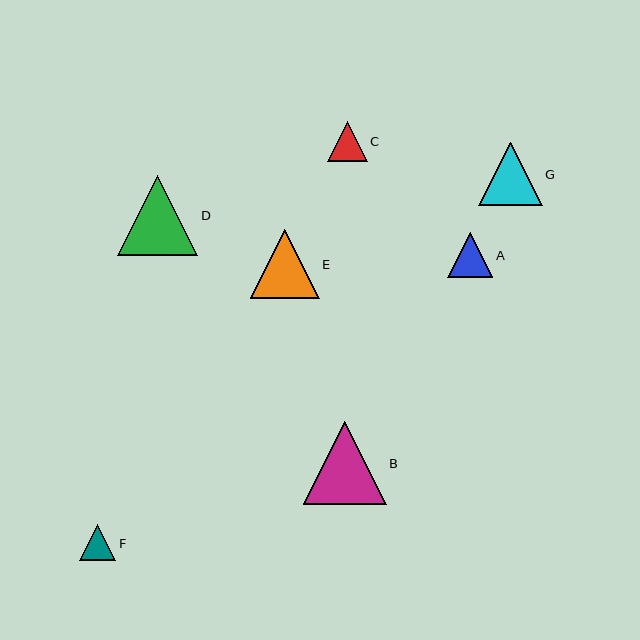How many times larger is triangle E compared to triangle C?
Triangle E is approximately 1.7 times the size of triangle C.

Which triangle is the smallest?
Triangle F is the smallest with a size of approximately 36 pixels.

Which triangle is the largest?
Triangle B is the largest with a size of approximately 83 pixels.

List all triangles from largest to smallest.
From largest to smallest: B, D, E, G, A, C, F.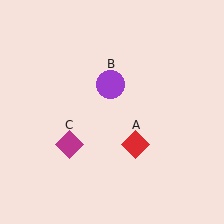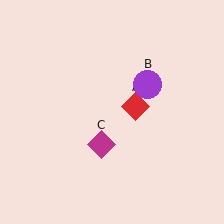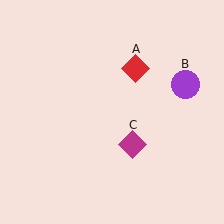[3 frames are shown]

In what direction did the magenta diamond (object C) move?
The magenta diamond (object C) moved right.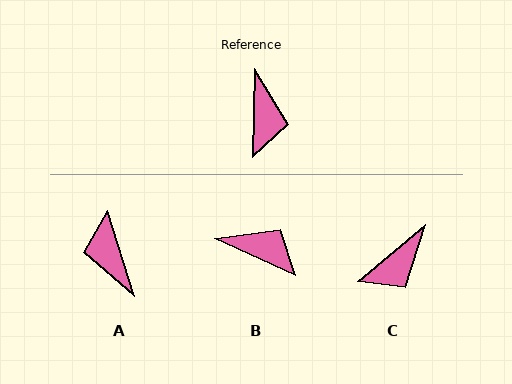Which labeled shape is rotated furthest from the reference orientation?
A, about 162 degrees away.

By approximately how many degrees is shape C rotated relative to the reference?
Approximately 50 degrees clockwise.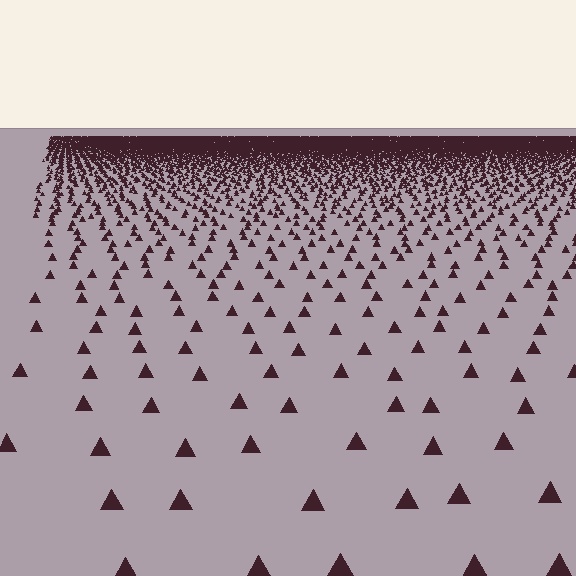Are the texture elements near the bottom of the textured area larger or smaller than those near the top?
Larger. Near the bottom, elements are closer to the viewer and appear at a bigger on-screen size.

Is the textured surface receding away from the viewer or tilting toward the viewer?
The surface is receding away from the viewer. Texture elements get smaller and denser toward the top.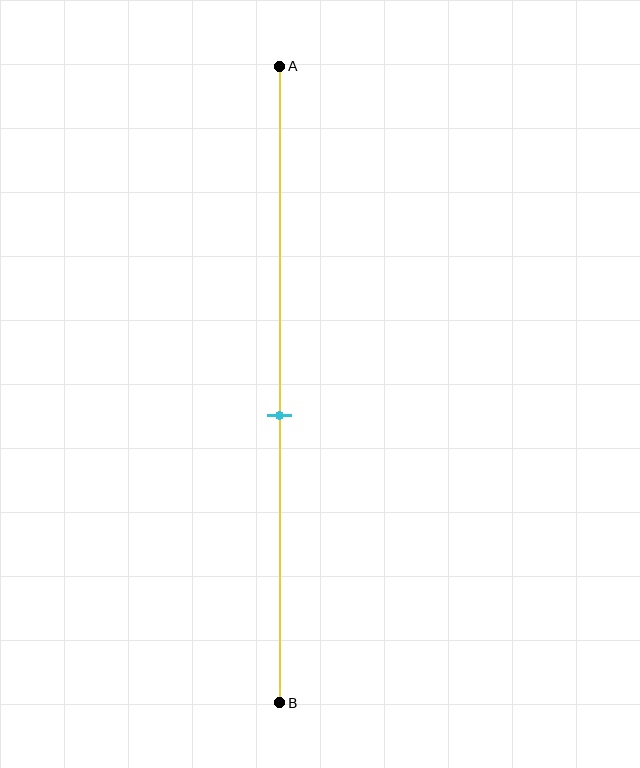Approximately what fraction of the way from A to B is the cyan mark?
The cyan mark is approximately 55% of the way from A to B.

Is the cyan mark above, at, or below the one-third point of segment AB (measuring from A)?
The cyan mark is below the one-third point of segment AB.